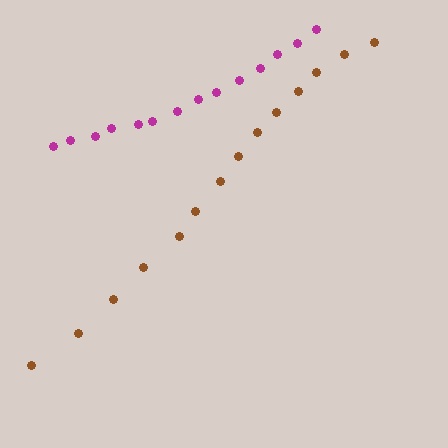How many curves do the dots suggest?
There are 2 distinct paths.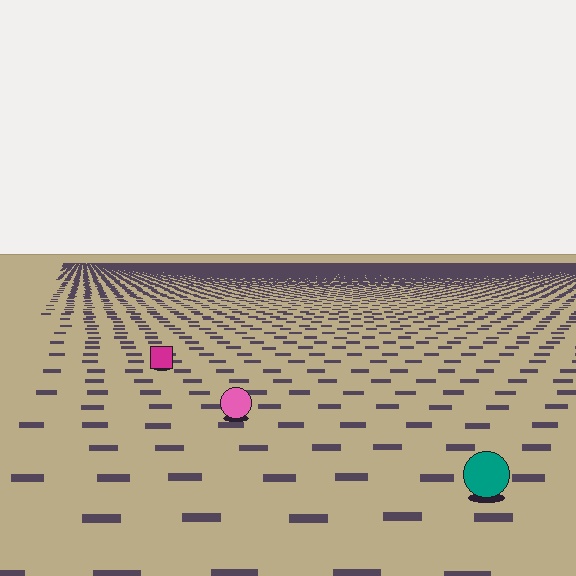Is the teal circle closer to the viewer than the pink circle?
Yes. The teal circle is closer — you can tell from the texture gradient: the ground texture is coarser near it.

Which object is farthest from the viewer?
The magenta square is farthest from the viewer. It appears smaller and the ground texture around it is denser.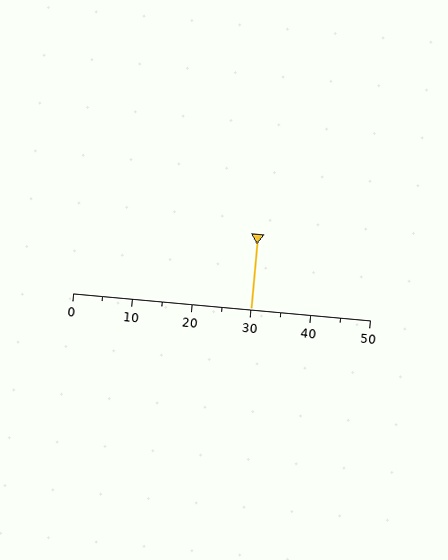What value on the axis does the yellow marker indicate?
The marker indicates approximately 30.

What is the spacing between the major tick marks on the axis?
The major ticks are spaced 10 apart.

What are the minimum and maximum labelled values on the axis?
The axis runs from 0 to 50.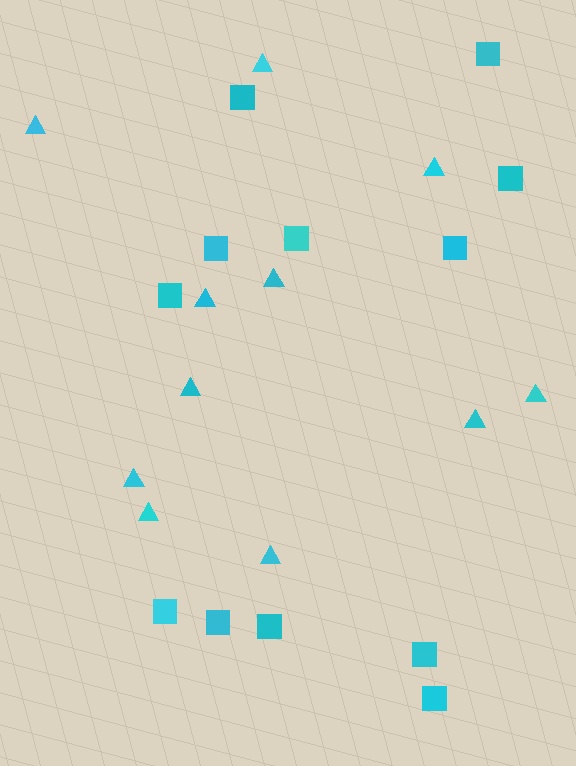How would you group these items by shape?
There are 2 groups: one group of squares (12) and one group of triangles (11).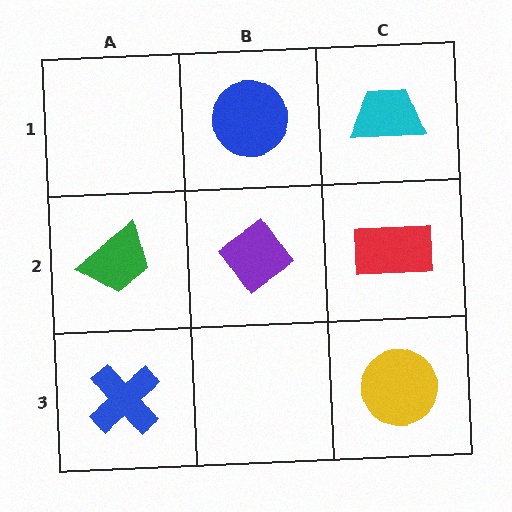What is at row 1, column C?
A cyan trapezoid.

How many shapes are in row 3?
2 shapes.